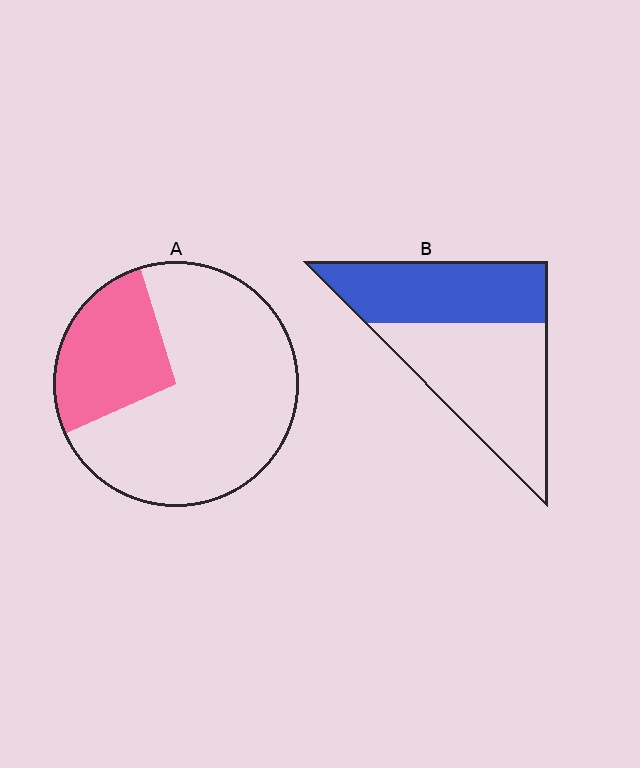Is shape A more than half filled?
No.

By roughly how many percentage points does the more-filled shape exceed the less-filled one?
By roughly 15 percentage points (B over A).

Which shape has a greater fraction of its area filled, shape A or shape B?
Shape B.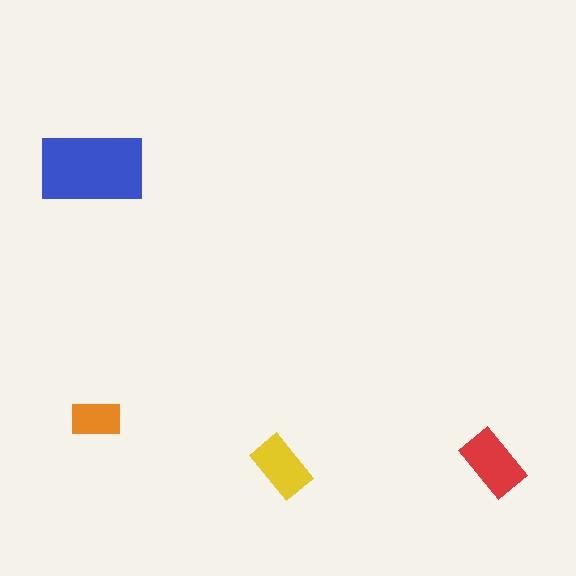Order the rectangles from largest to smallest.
the blue one, the red one, the yellow one, the orange one.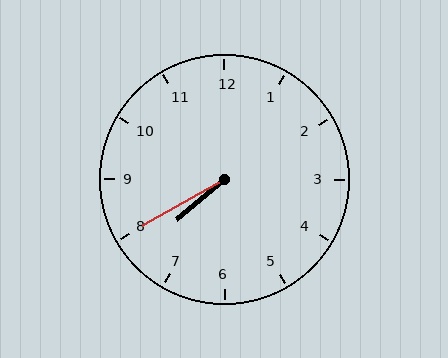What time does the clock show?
7:40.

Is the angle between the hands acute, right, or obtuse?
It is acute.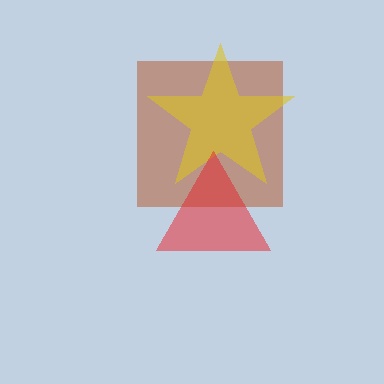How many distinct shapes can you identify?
There are 3 distinct shapes: a brown square, a yellow star, a red triangle.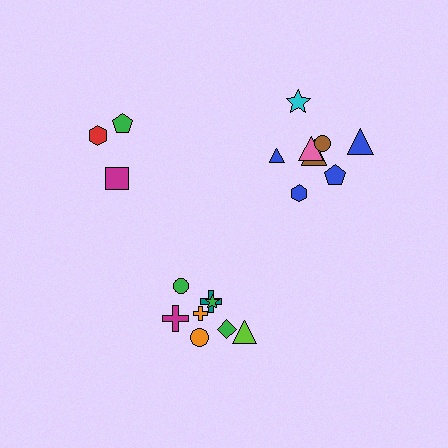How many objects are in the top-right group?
There are 8 objects.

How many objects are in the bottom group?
There are 8 objects.